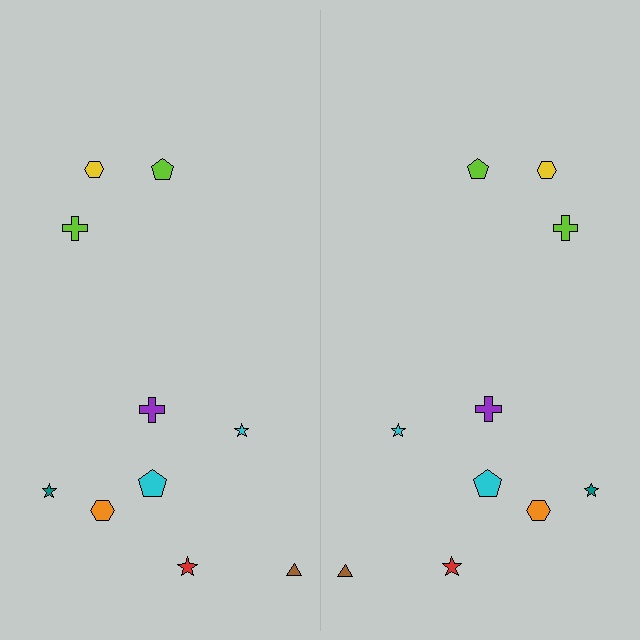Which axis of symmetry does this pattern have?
The pattern has a vertical axis of symmetry running through the center of the image.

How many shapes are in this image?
There are 20 shapes in this image.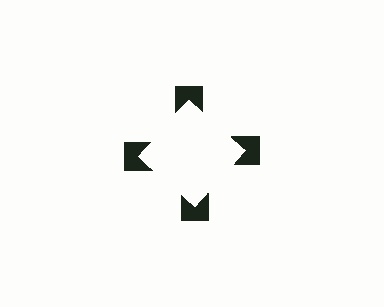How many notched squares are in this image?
There are 4 — one at each vertex of the illusory square.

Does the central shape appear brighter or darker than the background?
It typically appears slightly brighter than the background, even though no actual brightness change is drawn.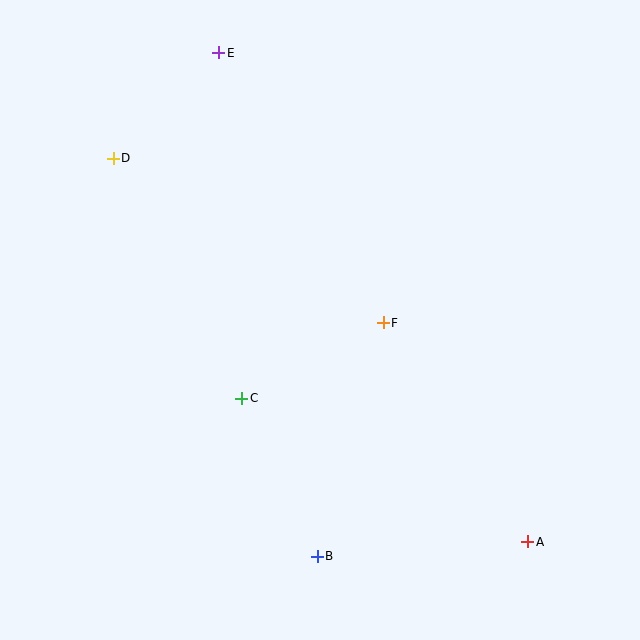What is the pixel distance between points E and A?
The distance between E and A is 578 pixels.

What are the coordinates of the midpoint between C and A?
The midpoint between C and A is at (385, 470).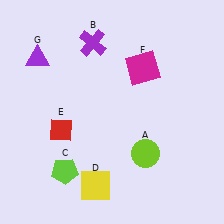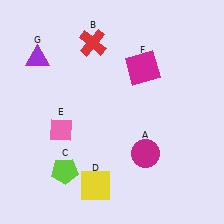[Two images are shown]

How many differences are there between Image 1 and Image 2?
There are 3 differences between the two images.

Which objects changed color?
A changed from lime to magenta. B changed from purple to red. E changed from red to pink.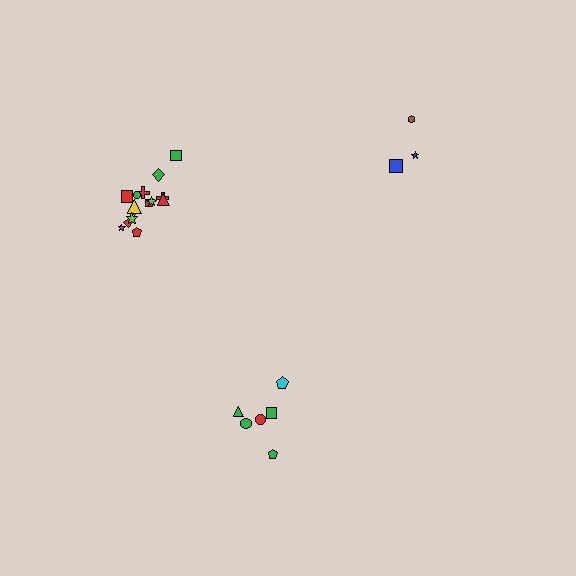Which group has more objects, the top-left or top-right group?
The top-left group.